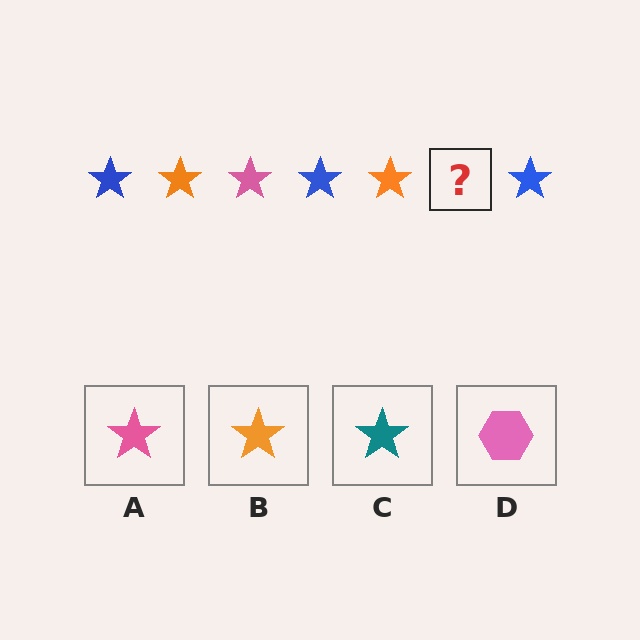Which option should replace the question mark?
Option A.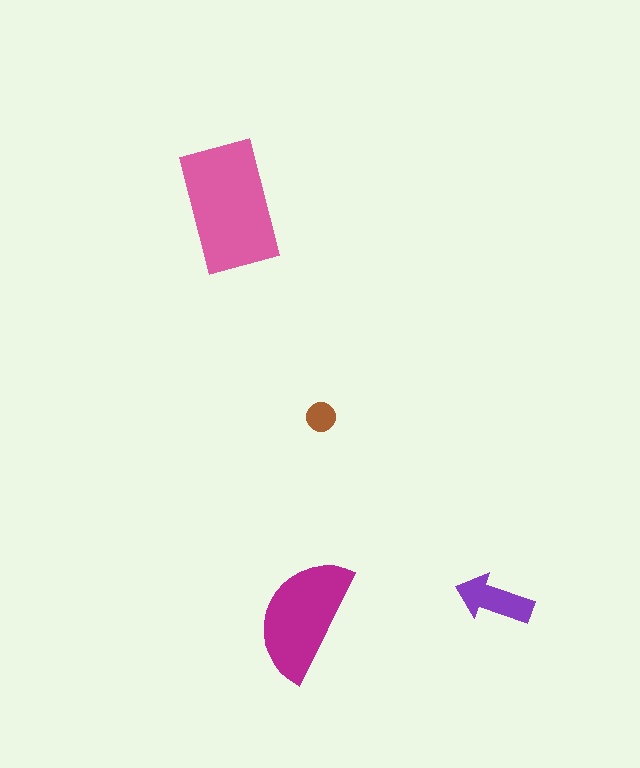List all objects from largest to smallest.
The pink rectangle, the magenta semicircle, the purple arrow, the brown circle.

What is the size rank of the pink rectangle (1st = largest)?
1st.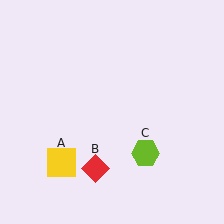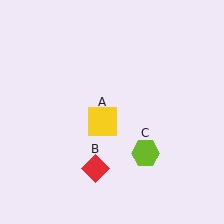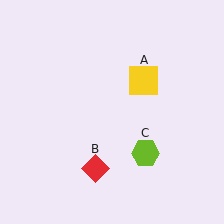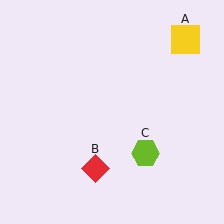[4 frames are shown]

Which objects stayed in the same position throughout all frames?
Red diamond (object B) and lime hexagon (object C) remained stationary.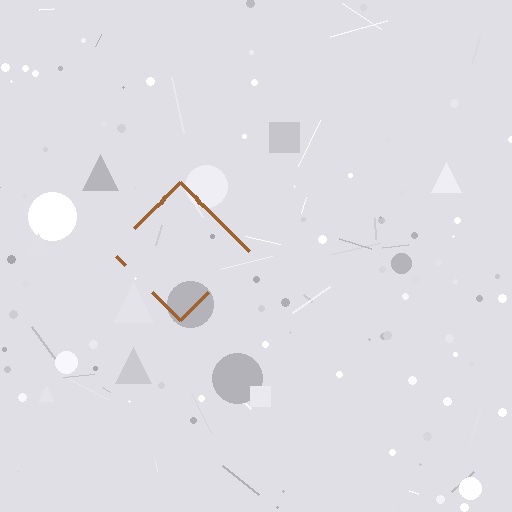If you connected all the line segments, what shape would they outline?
They would outline a diamond.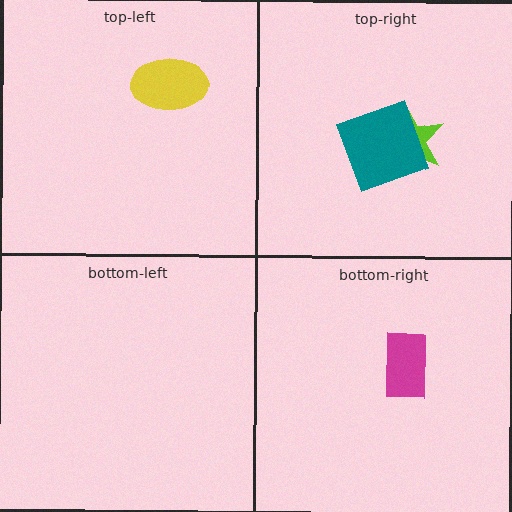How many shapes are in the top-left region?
1.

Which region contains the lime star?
The top-right region.